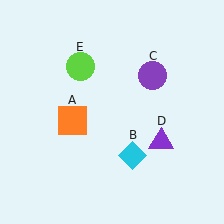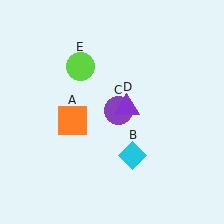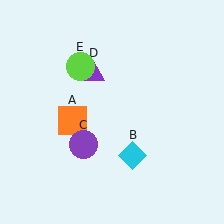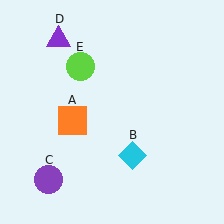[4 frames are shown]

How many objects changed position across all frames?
2 objects changed position: purple circle (object C), purple triangle (object D).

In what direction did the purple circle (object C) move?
The purple circle (object C) moved down and to the left.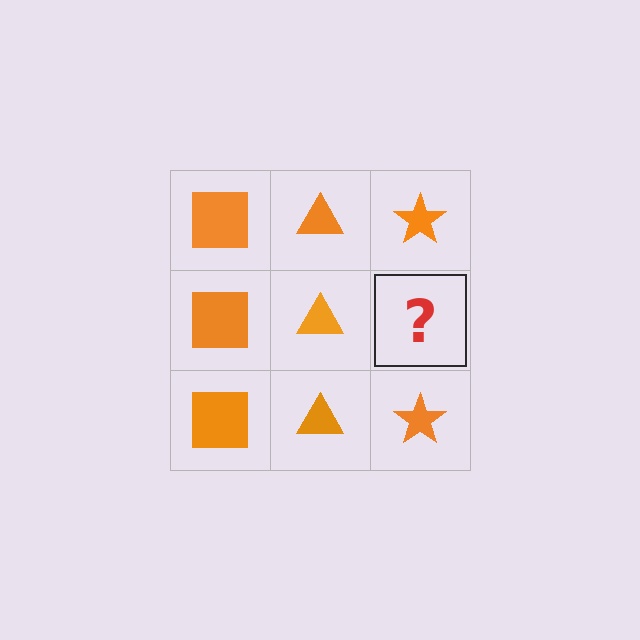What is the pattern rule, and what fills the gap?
The rule is that each column has a consistent shape. The gap should be filled with an orange star.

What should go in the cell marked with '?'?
The missing cell should contain an orange star.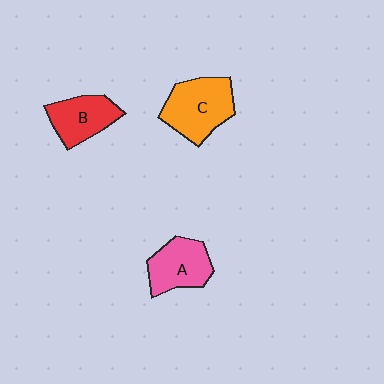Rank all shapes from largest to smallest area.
From largest to smallest: C (orange), A (pink), B (red).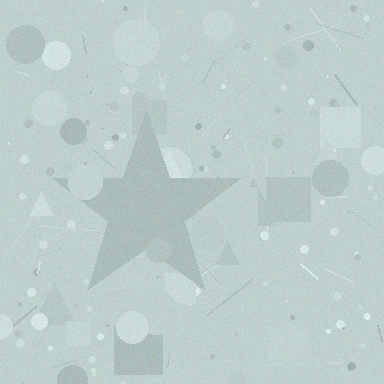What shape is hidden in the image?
A star is hidden in the image.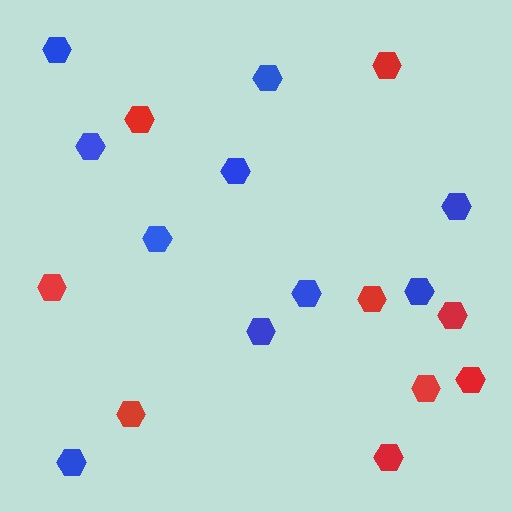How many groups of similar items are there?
There are 2 groups: one group of red hexagons (9) and one group of blue hexagons (10).